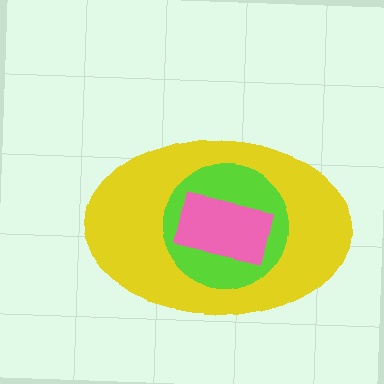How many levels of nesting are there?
3.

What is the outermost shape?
The yellow ellipse.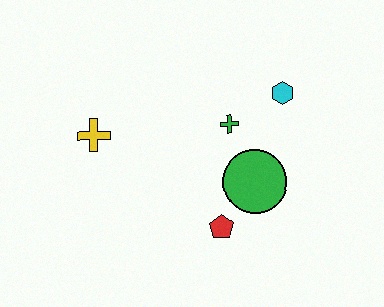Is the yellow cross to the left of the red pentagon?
Yes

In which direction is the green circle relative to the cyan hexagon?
The green circle is below the cyan hexagon.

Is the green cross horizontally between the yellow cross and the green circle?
Yes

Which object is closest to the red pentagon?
The green circle is closest to the red pentagon.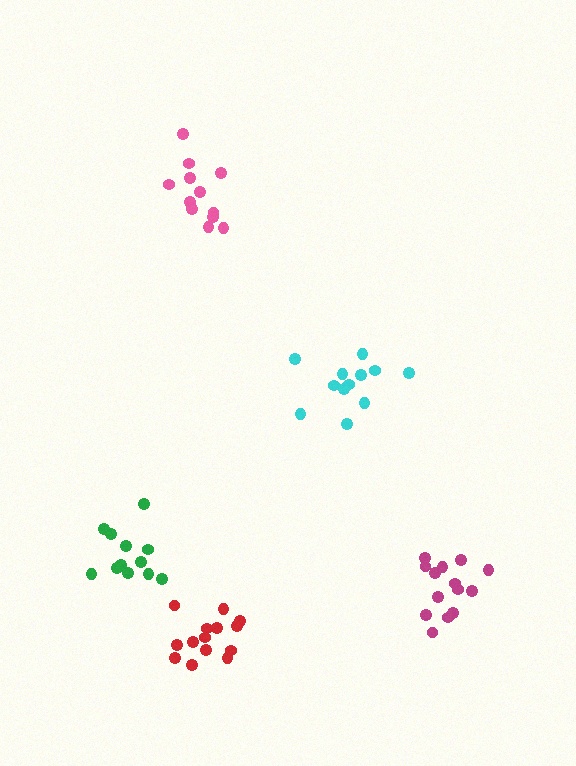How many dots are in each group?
Group 1: 12 dots, Group 2: 14 dots, Group 3: 14 dots, Group 4: 12 dots, Group 5: 12 dots (64 total).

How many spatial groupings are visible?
There are 5 spatial groupings.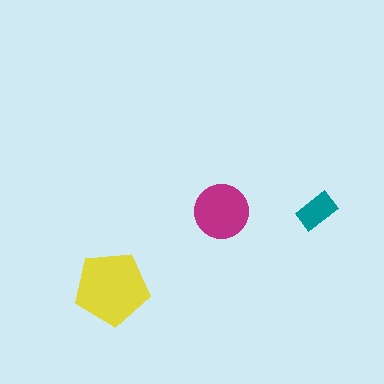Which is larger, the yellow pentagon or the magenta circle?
The yellow pentagon.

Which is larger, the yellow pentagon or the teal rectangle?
The yellow pentagon.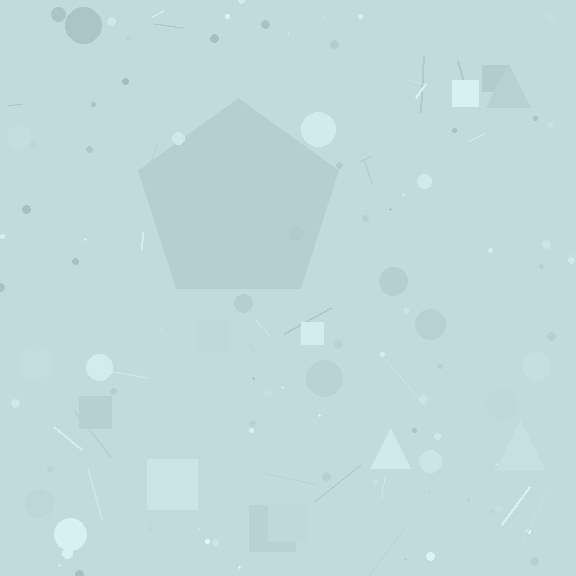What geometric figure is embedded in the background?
A pentagon is embedded in the background.